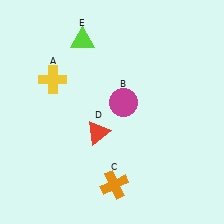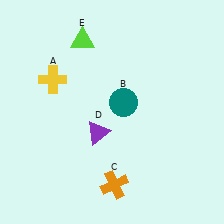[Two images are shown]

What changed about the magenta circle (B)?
In Image 1, B is magenta. In Image 2, it changed to teal.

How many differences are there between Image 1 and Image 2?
There are 2 differences between the two images.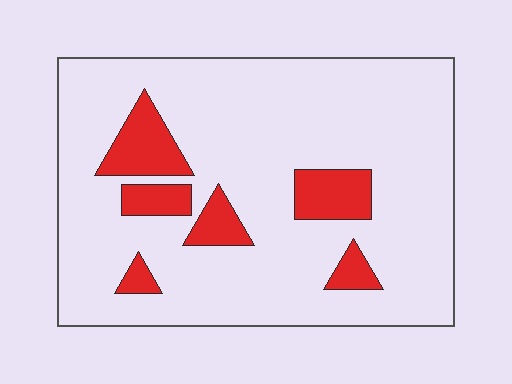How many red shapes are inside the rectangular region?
6.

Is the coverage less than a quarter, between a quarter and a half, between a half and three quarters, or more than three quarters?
Less than a quarter.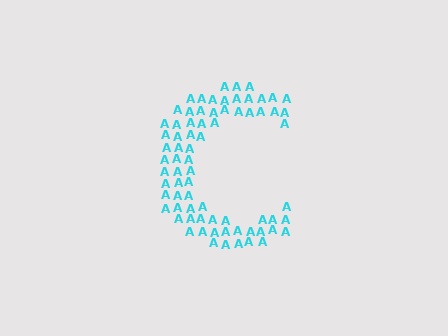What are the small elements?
The small elements are letter A's.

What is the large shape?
The large shape is the letter C.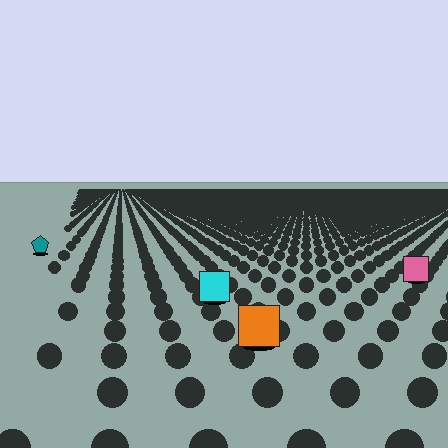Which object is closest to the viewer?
The orange square is closest. The texture marks near it are larger and more spread out.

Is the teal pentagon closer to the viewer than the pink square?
No. The pink square is closer — you can tell from the texture gradient: the ground texture is coarser near it.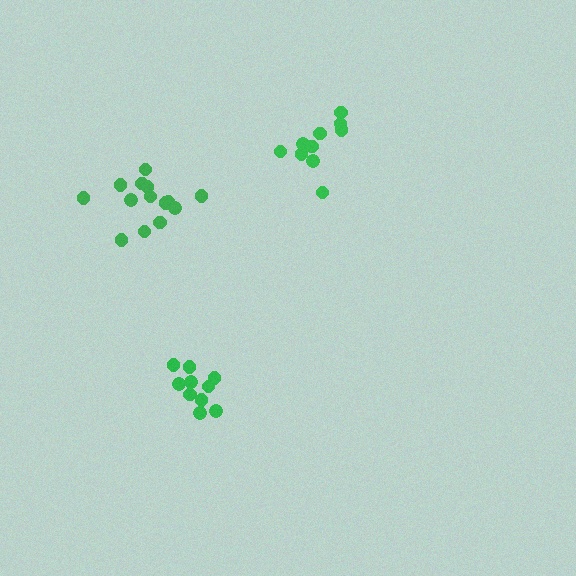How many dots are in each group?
Group 1: 10 dots, Group 2: 10 dots, Group 3: 14 dots (34 total).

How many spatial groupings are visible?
There are 3 spatial groupings.